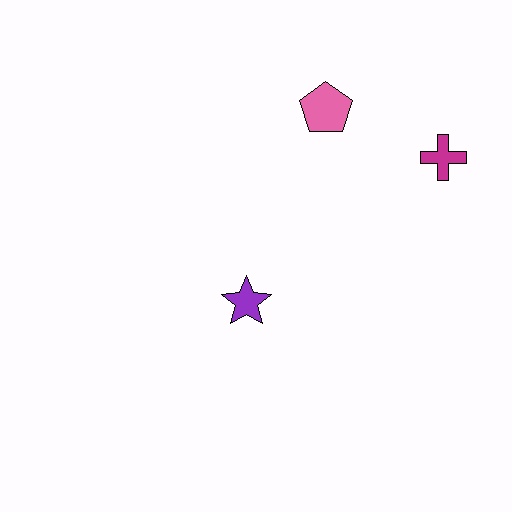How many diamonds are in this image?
There are no diamonds.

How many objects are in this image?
There are 3 objects.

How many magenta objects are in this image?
There is 1 magenta object.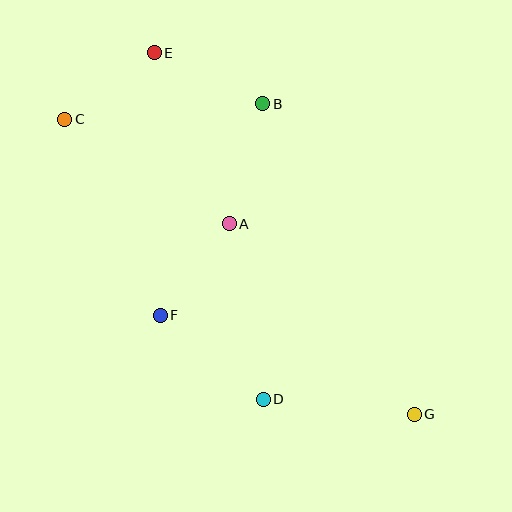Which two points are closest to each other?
Points C and E are closest to each other.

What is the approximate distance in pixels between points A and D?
The distance between A and D is approximately 178 pixels.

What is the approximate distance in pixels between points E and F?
The distance between E and F is approximately 263 pixels.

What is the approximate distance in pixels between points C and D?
The distance between C and D is approximately 343 pixels.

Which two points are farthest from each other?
Points C and G are farthest from each other.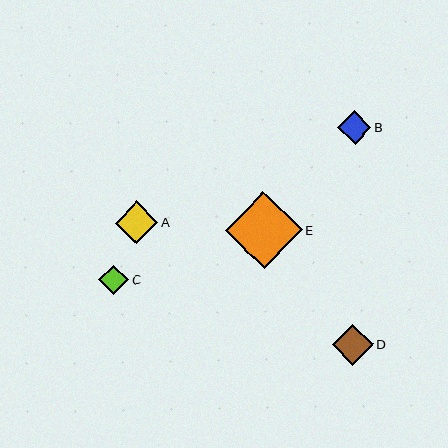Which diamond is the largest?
Diamond E is the largest with a size of approximately 77 pixels.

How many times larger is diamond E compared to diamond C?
Diamond E is approximately 2.6 times the size of diamond C.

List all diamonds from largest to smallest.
From largest to smallest: E, A, D, B, C.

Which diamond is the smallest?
Diamond C is the smallest with a size of approximately 30 pixels.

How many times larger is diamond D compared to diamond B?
Diamond D is approximately 1.2 times the size of diamond B.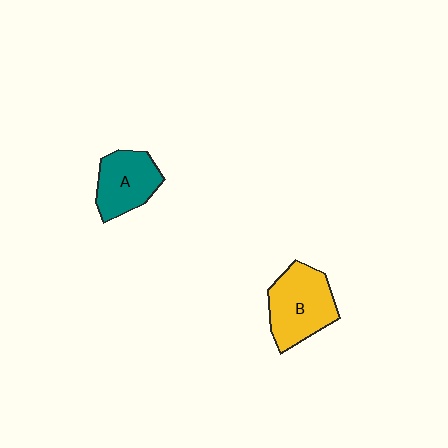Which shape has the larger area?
Shape B (yellow).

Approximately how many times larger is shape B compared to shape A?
Approximately 1.3 times.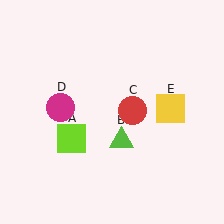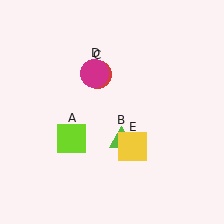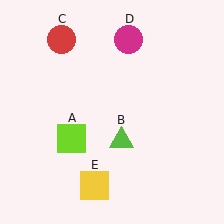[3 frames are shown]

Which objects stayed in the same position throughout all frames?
Lime square (object A) and lime triangle (object B) remained stationary.